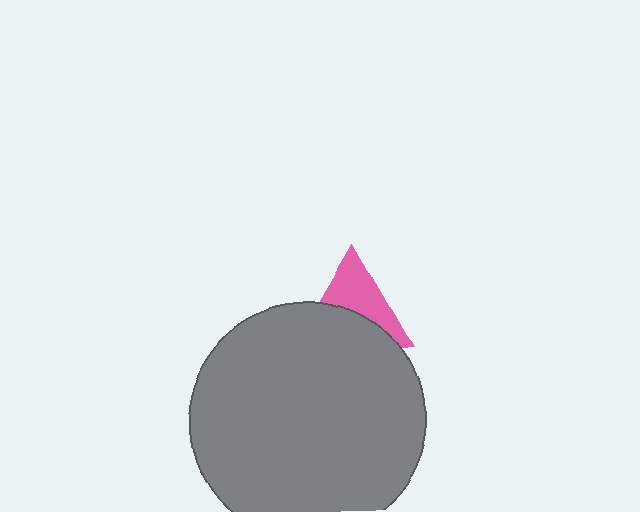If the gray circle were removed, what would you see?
You would see the complete pink triangle.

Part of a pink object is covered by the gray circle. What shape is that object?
It is a triangle.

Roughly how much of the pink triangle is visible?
About half of it is visible (roughly 50%).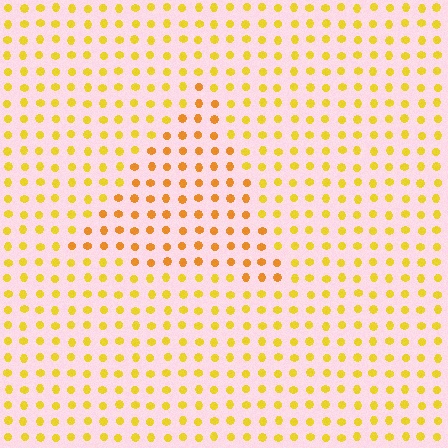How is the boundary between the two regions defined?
The boundary is defined purely by a slight shift in hue (about 22 degrees). Spacing, size, and orientation are identical on both sides.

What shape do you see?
I see a triangle.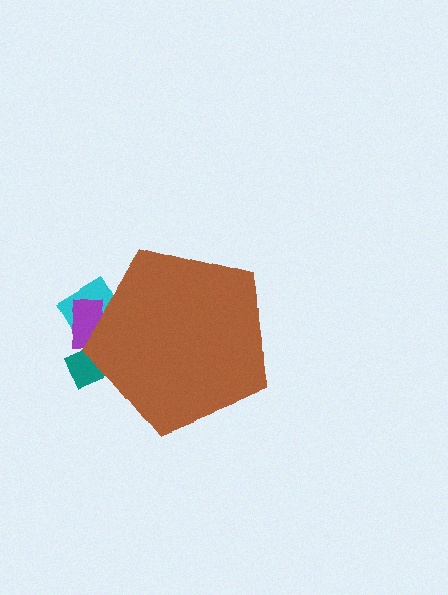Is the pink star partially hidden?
Yes, the pink star is partially hidden behind the brown pentagon.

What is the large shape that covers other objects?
A brown pentagon.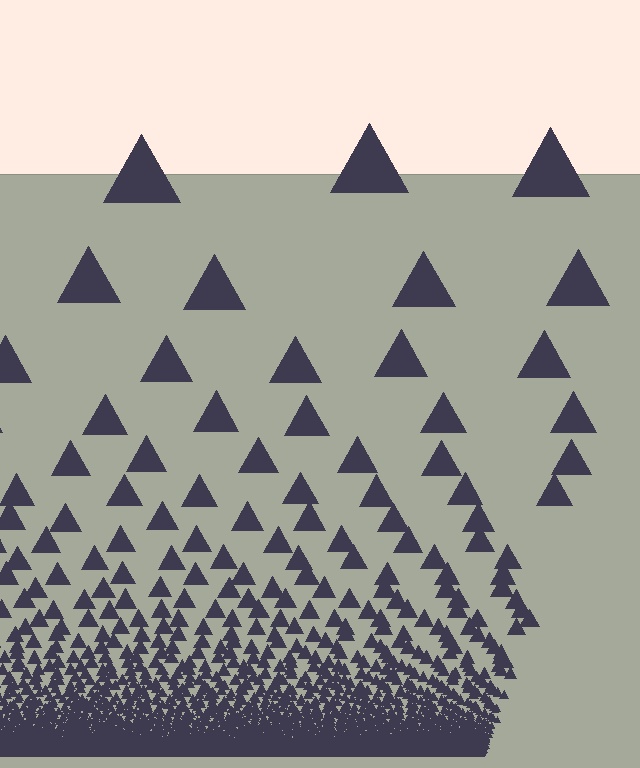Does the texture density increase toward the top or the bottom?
Density increases toward the bottom.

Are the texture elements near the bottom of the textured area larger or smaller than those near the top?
Smaller. The gradient is inverted — elements near the bottom are smaller and denser.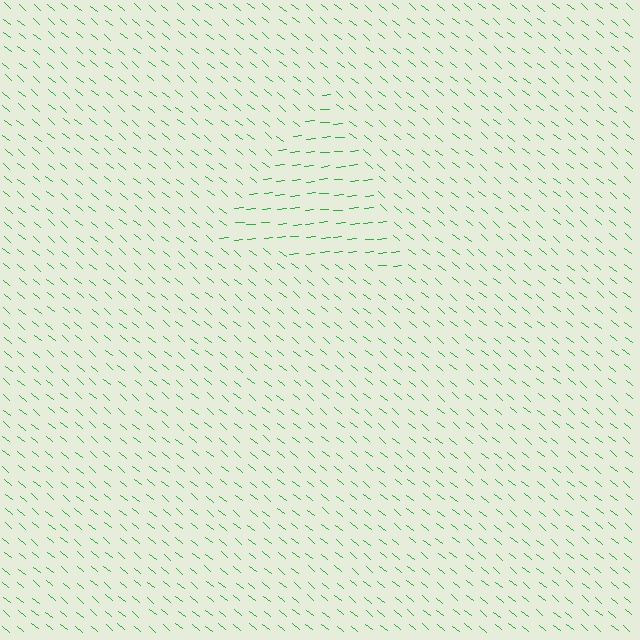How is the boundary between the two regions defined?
The boundary is defined purely by a change in line orientation (approximately 45 degrees difference). All lines are the same color and thickness.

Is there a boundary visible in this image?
Yes, there is a texture boundary formed by a change in line orientation.